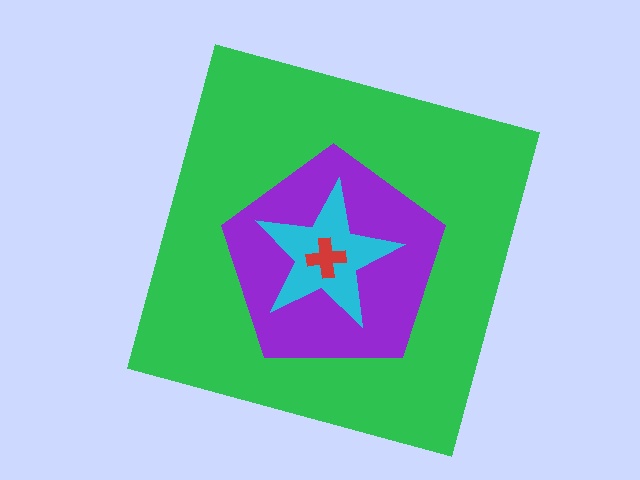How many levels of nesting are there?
4.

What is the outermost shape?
The green square.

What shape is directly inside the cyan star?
The red cross.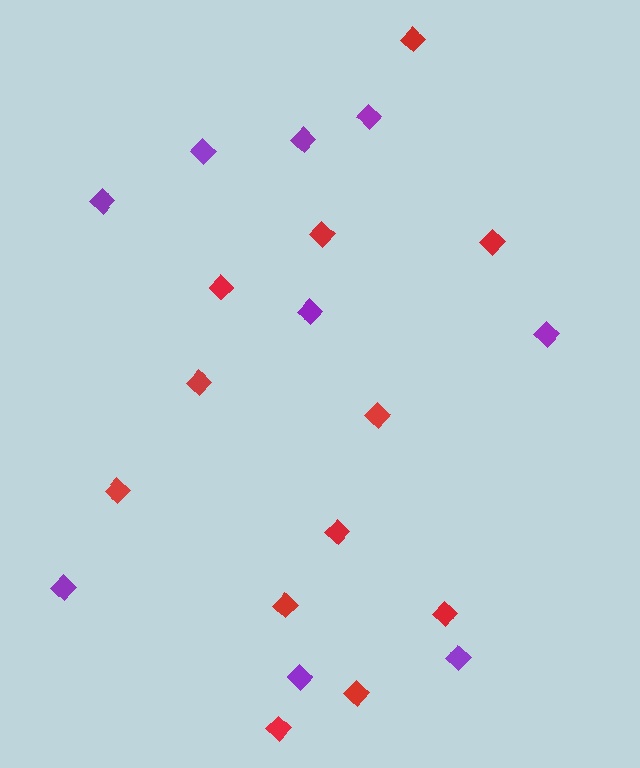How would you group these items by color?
There are 2 groups: one group of red diamonds (12) and one group of purple diamonds (9).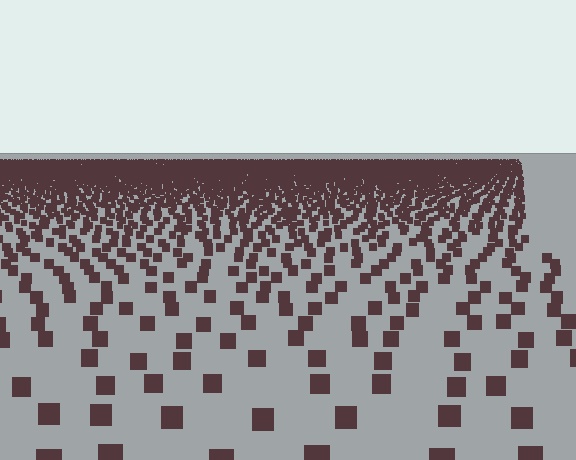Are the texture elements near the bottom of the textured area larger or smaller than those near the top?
Larger. Near the bottom, elements are closer to the viewer and appear at a bigger on-screen size.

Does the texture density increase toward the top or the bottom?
Density increases toward the top.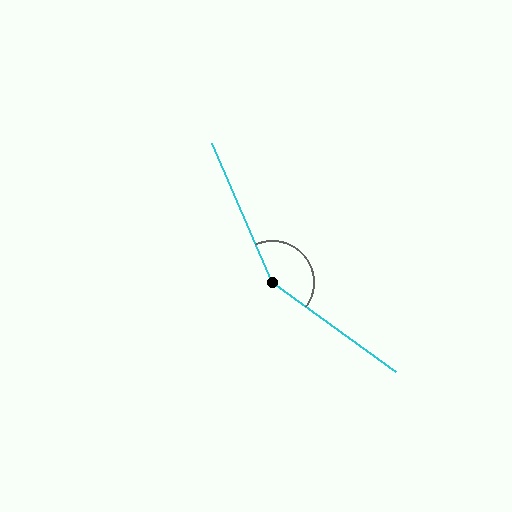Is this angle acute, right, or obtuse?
It is obtuse.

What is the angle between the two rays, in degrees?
Approximately 149 degrees.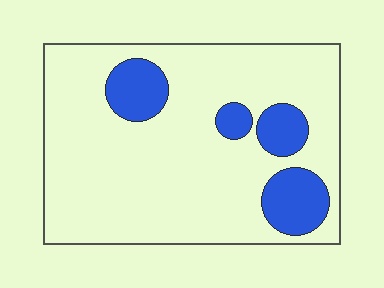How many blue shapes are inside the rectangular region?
4.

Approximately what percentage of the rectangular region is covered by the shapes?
Approximately 15%.